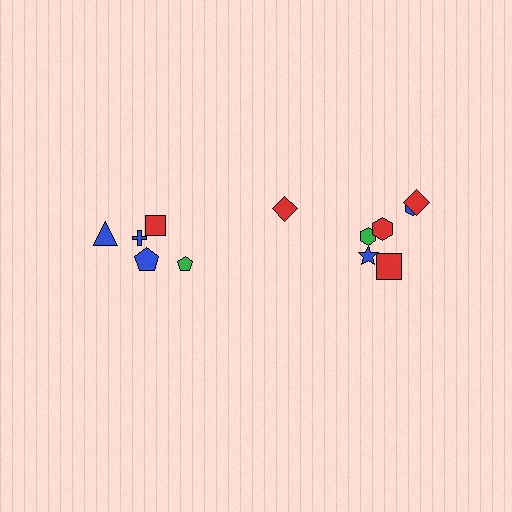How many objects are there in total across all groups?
There are 12 objects.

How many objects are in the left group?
There are 5 objects.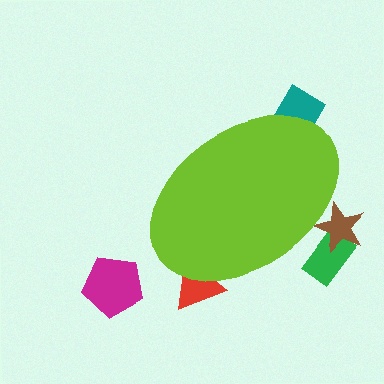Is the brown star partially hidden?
Yes, the brown star is partially hidden behind the lime ellipse.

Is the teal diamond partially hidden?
Yes, the teal diamond is partially hidden behind the lime ellipse.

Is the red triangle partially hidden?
Yes, the red triangle is partially hidden behind the lime ellipse.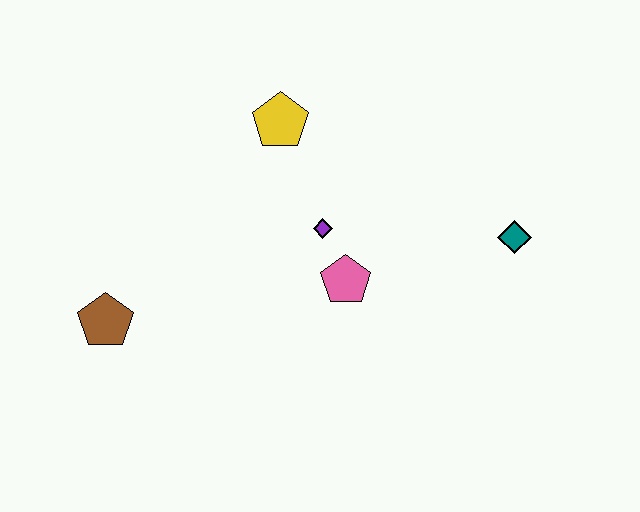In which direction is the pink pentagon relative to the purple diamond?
The pink pentagon is below the purple diamond.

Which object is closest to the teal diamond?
The pink pentagon is closest to the teal diamond.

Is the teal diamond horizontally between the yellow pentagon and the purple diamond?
No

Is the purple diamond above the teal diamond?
Yes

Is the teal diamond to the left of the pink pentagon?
No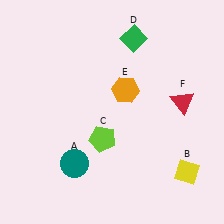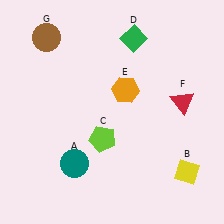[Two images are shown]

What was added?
A brown circle (G) was added in Image 2.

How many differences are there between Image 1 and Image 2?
There is 1 difference between the two images.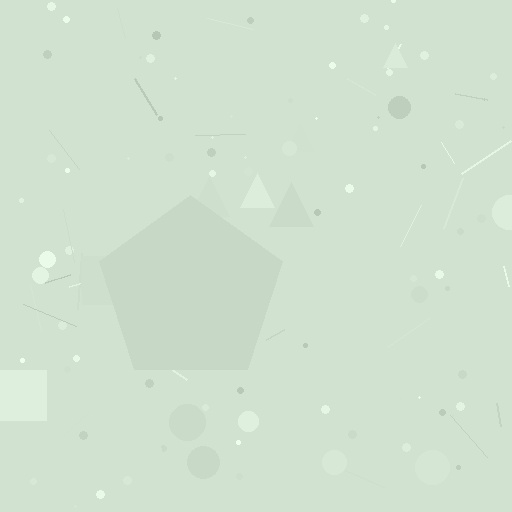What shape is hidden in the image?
A pentagon is hidden in the image.